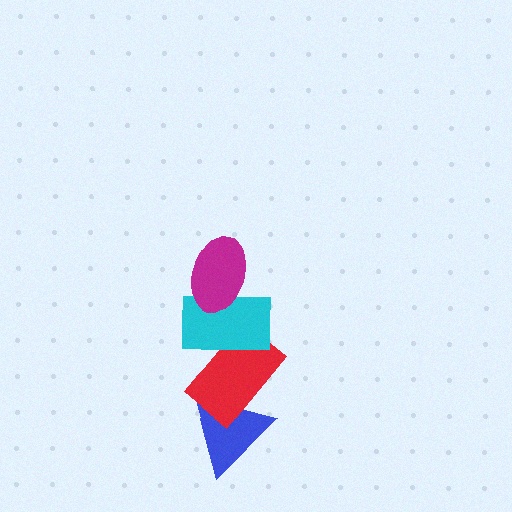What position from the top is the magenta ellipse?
The magenta ellipse is 1st from the top.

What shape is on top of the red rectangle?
The cyan rectangle is on top of the red rectangle.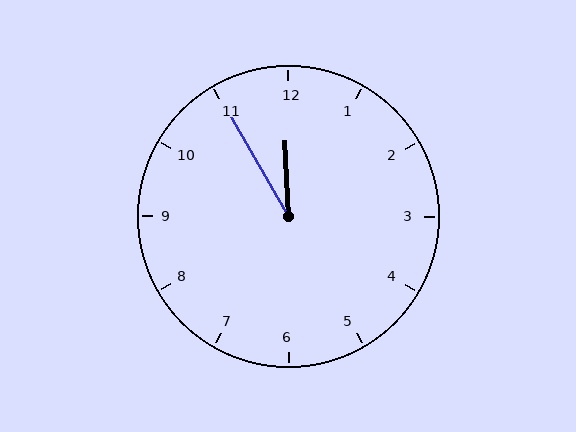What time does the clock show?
11:55.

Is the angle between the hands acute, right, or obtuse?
It is acute.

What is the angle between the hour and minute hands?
Approximately 28 degrees.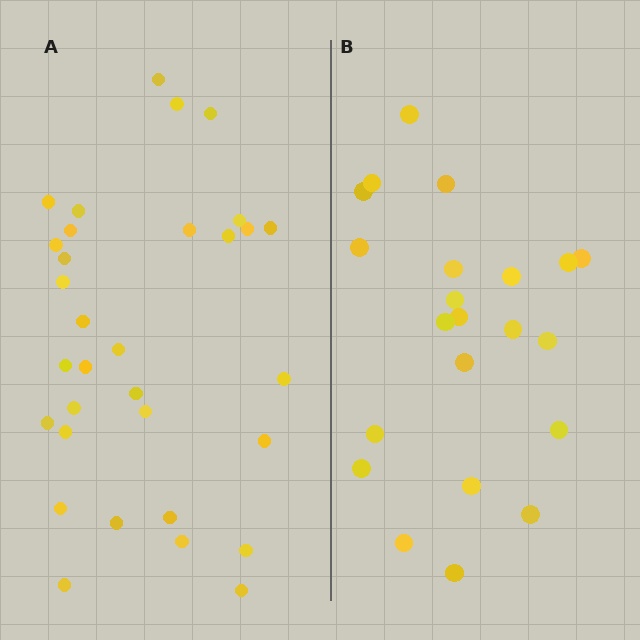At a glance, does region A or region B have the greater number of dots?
Region A (the left region) has more dots.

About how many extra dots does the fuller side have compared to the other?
Region A has roughly 10 or so more dots than region B.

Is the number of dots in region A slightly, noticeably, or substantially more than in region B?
Region A has substantially more. The ratio is roughly 1.5 to 1.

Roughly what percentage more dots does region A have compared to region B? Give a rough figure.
About 45% more.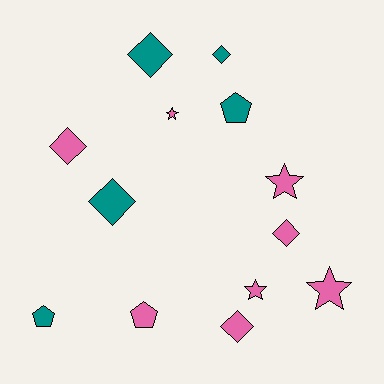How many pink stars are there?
There are 4 pink stars.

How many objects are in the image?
There are 13 objects.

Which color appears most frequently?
Pink, with 8 objects.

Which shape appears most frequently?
Diamond, with 6 objects.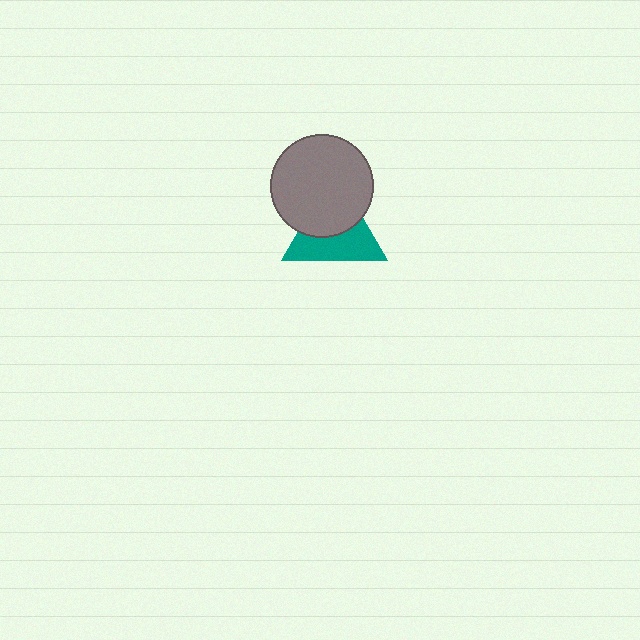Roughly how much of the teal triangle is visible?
About half of it is visible (roughly 53%).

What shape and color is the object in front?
The object in front is a gray circle.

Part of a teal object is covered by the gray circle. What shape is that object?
It is a triangle.